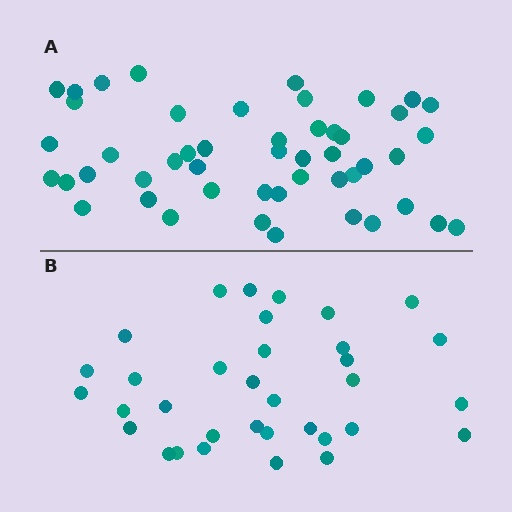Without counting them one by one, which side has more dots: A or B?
Region A (the top region) has more dots.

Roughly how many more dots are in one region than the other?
Region A has approximately 15 more dots than region B.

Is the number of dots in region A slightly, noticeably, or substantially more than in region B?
Region A has noticeably more, but not dramatically so. The ratio is roughly 1.4 to 1.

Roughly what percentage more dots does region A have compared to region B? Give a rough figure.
About 45% more.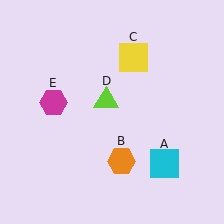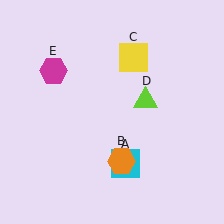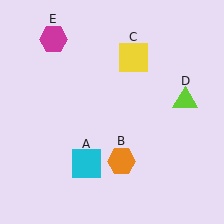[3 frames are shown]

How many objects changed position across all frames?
3 objects changed position: cyan square (object A), lime triangle (object D), magenta hexagon (object E).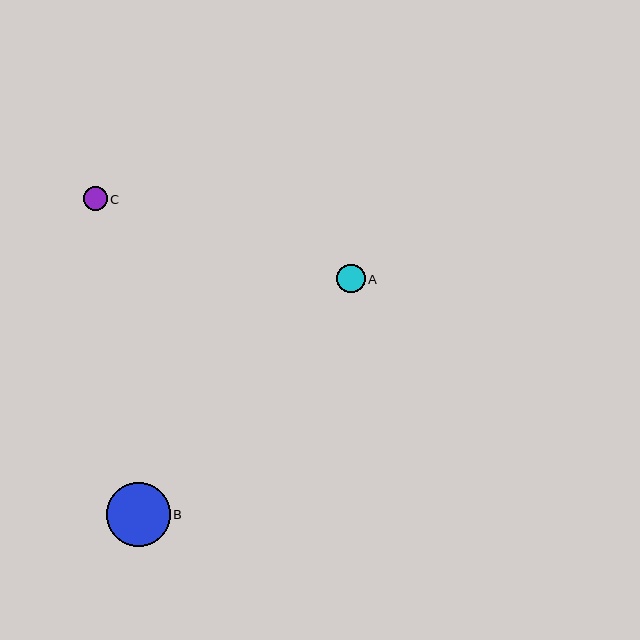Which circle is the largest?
Circle B is the largest with a size of approximately 63 pixels.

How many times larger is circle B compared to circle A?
Circle B is approximately 2.2 times the size of circle A.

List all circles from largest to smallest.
From largest to smallest: B, A, C.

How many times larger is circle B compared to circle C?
Circle B is approximately 2.6 times the size of circle C.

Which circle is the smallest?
Circle C is the smallest with a size of approximately 24 pixels.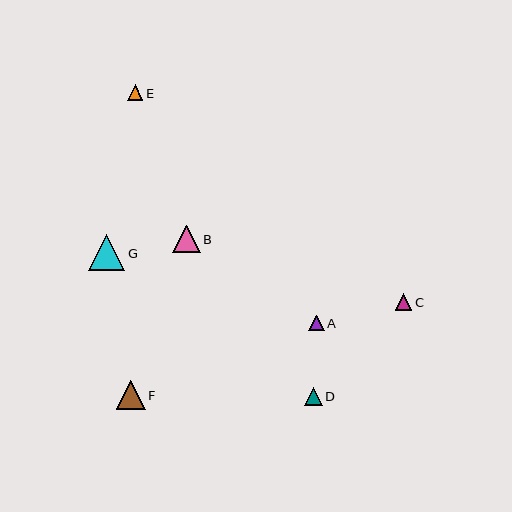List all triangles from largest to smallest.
From largest to smallest: G, F, B, D, C, A, E.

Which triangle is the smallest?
Triangle E is the smallest with a size of approximately 15 pixels.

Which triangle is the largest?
Triangle G is the largest with a size of approximately 36 pixels.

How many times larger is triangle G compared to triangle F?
Triangle G is approximately 1.2 times the size of triangle F.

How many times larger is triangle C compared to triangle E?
Triangle C is approximately 1.1 times the size of triangle E.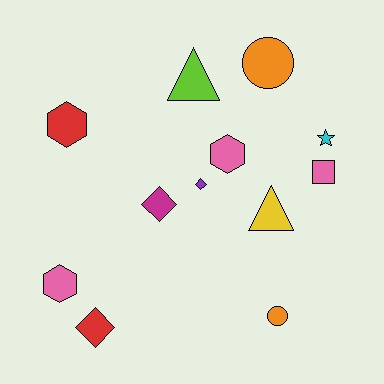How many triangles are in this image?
There are 2 triangles.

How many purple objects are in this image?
There is 1 purple object.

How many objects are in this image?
There are 12 objects.